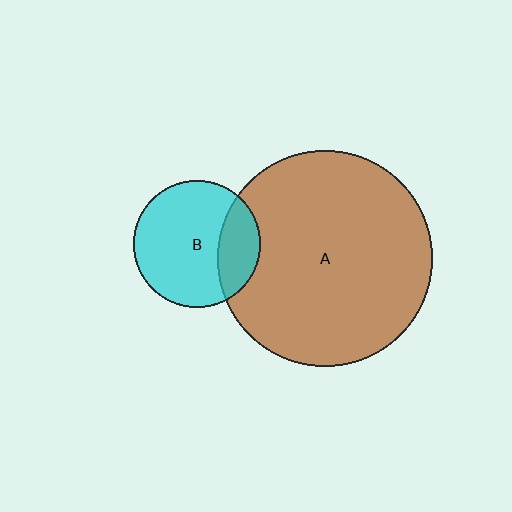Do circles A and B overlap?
Yes.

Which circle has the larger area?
Circle A (brown).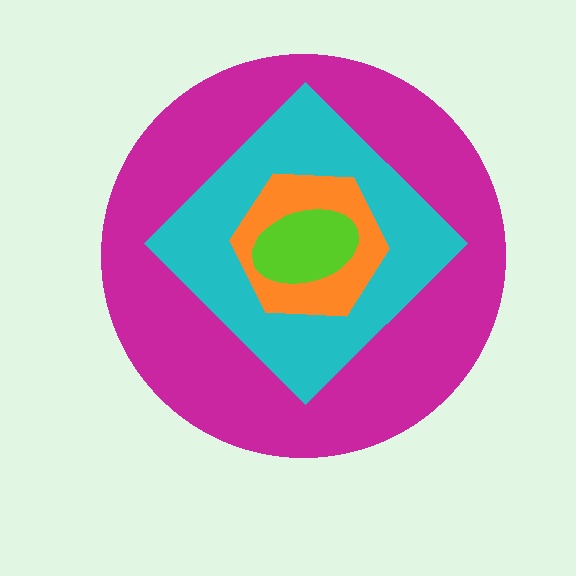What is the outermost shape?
The magenta circle.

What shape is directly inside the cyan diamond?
The orange hexagon.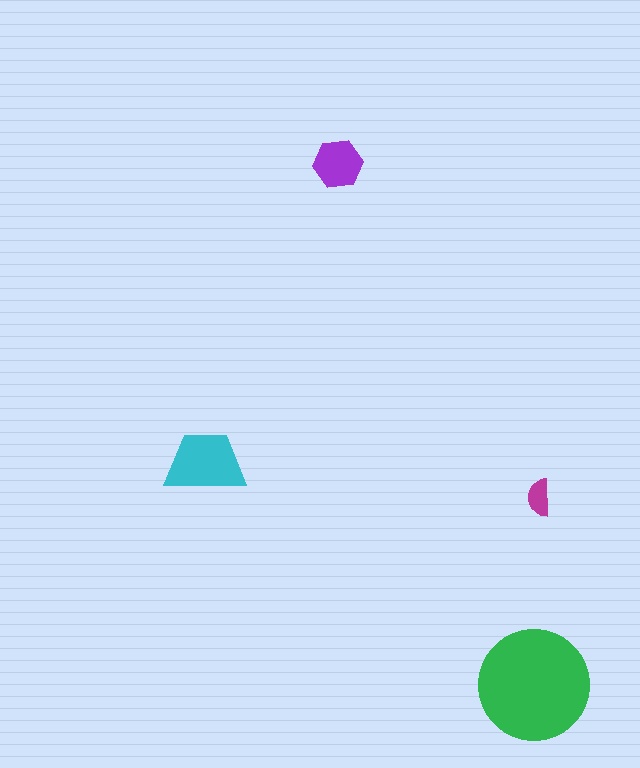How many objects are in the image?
There are 4 objects in the image.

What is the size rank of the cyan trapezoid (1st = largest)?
2nd.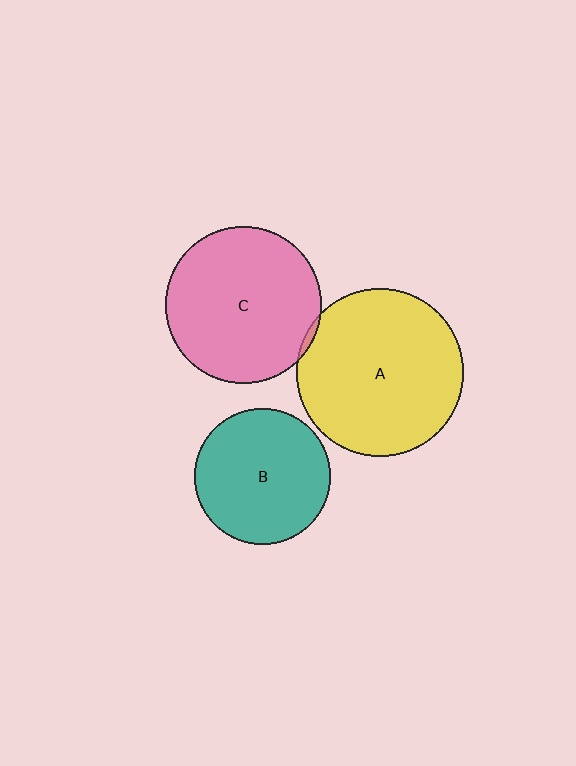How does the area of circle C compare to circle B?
Approximately 1.3 times.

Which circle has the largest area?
Circle A (yellow).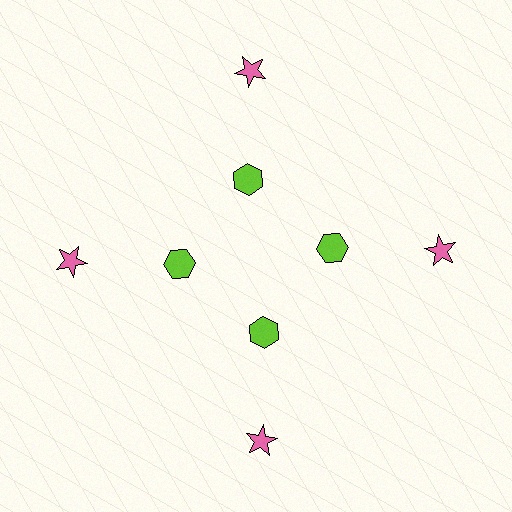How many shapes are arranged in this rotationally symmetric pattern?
There are 8 shapes, arranged in 4 groups of 2.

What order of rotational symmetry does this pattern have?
This pattern has 4-fold rotational symmetry.